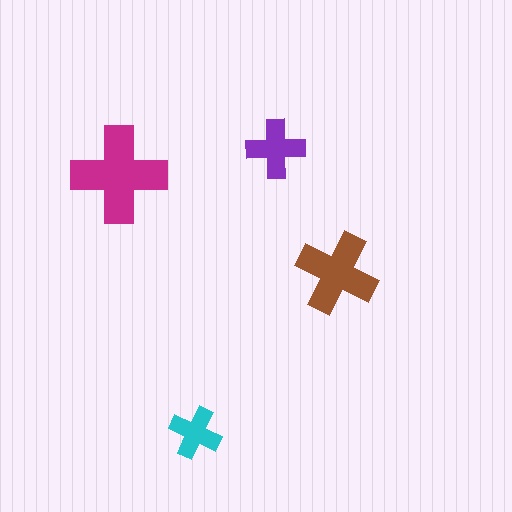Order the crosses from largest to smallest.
the magenta one, the brown one, the purple one, the cyan one.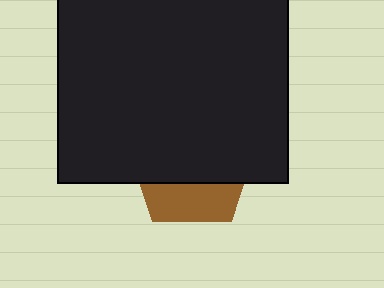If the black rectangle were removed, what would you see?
You would see the complete brown pentagon.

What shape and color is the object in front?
The object in front is a black rectangle.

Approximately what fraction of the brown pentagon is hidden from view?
Roughly 68% of the brown pentagon is hidden behind the black rectangle.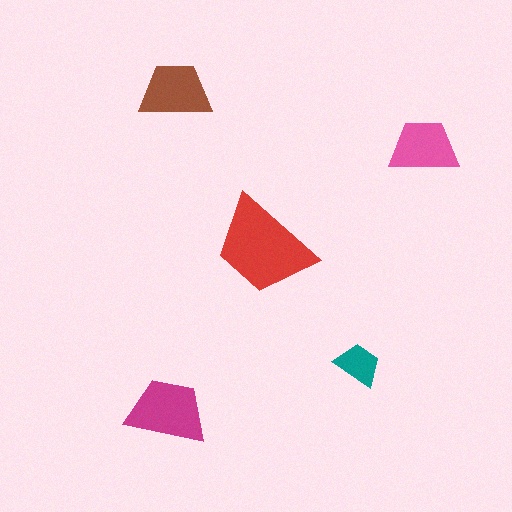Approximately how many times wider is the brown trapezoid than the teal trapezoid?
About 1.5 times wider.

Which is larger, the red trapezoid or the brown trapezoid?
The red one.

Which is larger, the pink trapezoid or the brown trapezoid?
The brown one.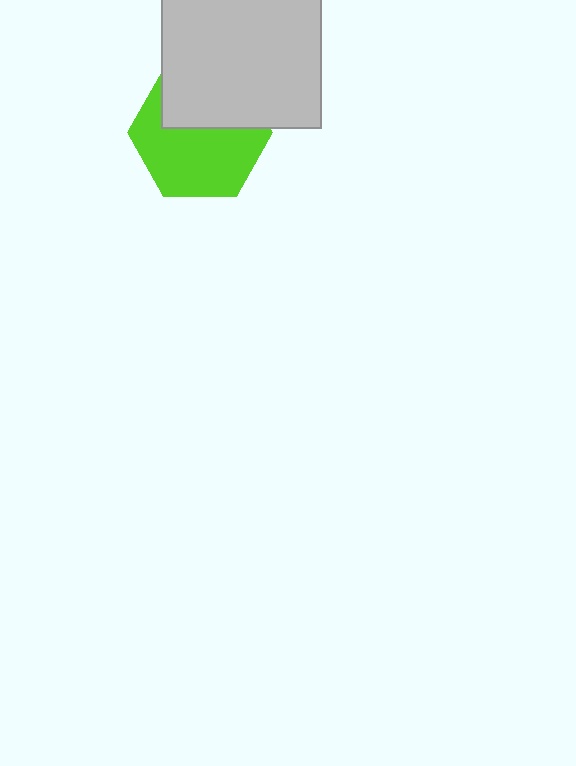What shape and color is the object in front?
The object in front is a light gray rectangle.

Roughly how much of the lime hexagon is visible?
About half of it is visible (roughly 60%).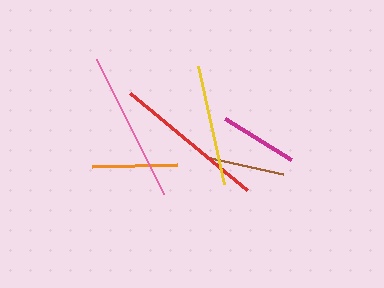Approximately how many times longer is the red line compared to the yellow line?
The red line is approximately 1.3 times the length of the yellow line.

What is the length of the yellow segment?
The yellow segment is approximately 120 pixels long.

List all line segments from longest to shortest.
From longest to shortest: red, pink, yellow, orange, brown, magenta.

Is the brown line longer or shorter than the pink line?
The pink line is longer than the brown line.